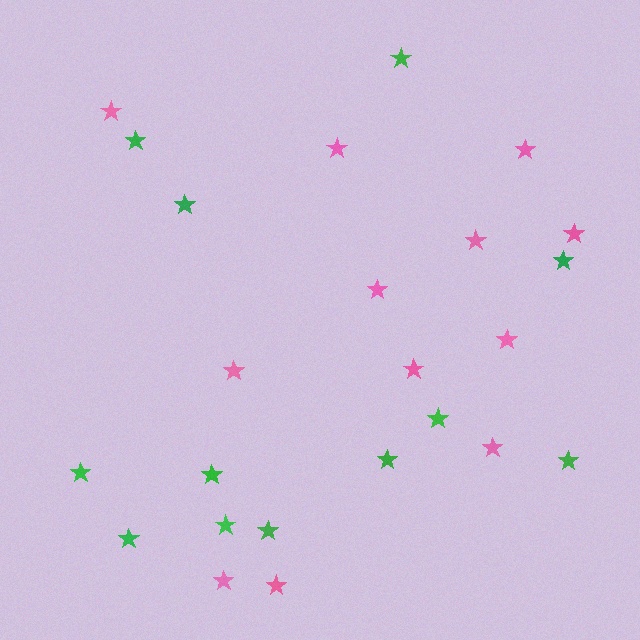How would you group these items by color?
There are 2 groups: one group of green stars (12) and one group of pink stars (12).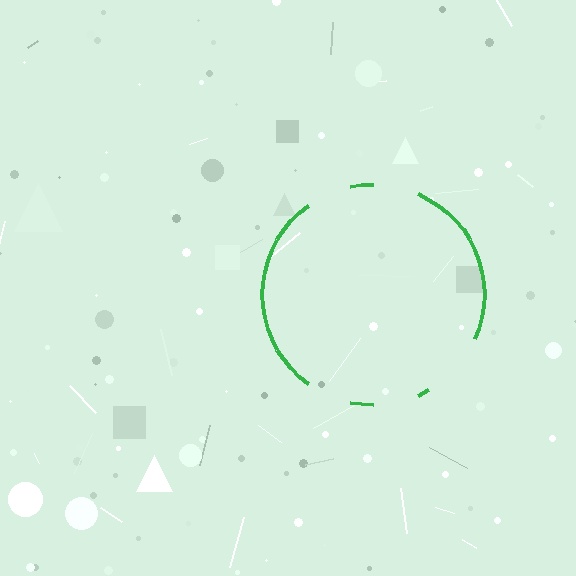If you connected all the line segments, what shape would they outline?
They would outline a circle.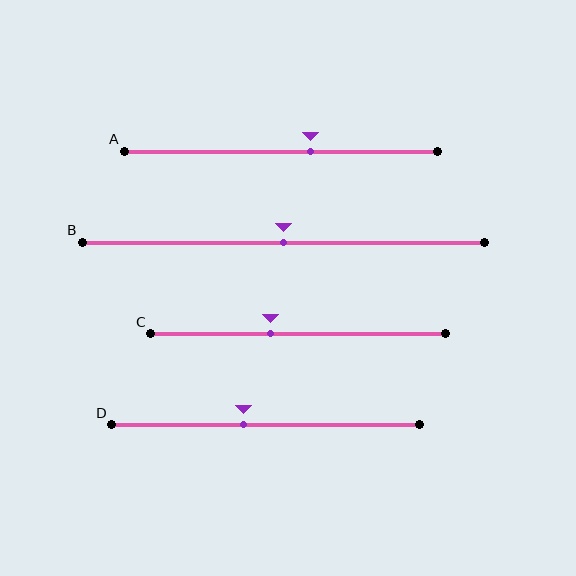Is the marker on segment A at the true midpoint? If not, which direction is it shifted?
No, the marker on segment A is shifted to the right by about 10% of the segment length.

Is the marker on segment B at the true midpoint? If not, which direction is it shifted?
Yes, the marker on segment B is at the true midpoint.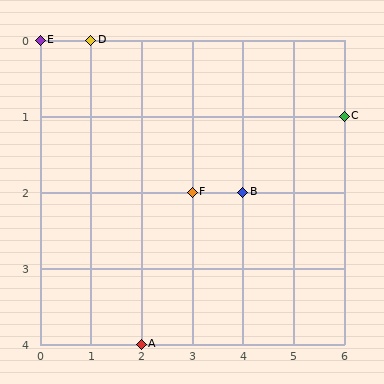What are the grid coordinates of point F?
Point F is at grid coordinates (3, 2).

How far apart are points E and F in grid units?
Points E and F are 3 columns and 2 rows apart (about 3.6 grid units diagonally).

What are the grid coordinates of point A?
Point A is at grid coordinates (2, 4).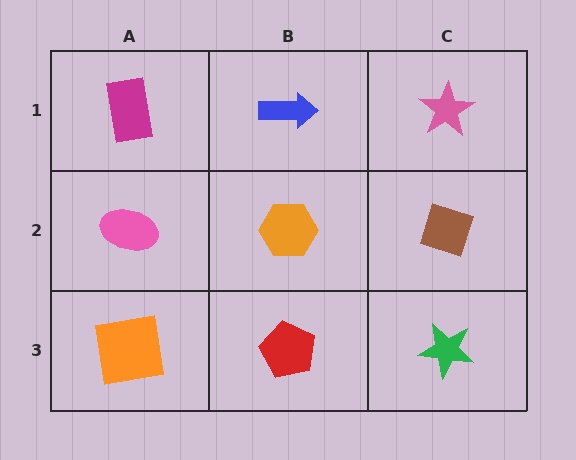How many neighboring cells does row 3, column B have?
3.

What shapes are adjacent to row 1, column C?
A brown diamond (row 2, column C), a blue arrow (row 1, column B).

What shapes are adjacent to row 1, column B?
An orange hexagon (row 2, column B), a magenta rectangle (row 1, column A), a pink star (row 1, column C).